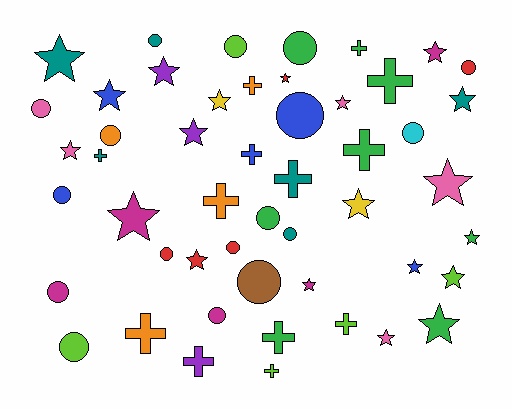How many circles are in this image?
There are 17 circles.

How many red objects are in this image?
There are 5 red objects.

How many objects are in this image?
There are 50 objects.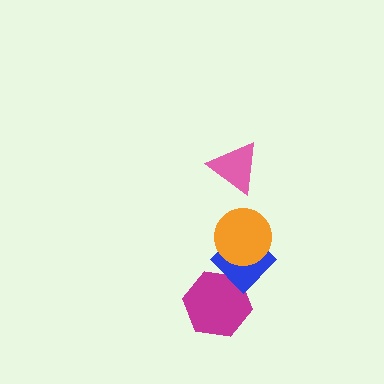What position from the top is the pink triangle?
The pink triangle is 1st from the top.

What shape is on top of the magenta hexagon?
The blue diamond is on top of the magenta hexagon.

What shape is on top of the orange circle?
The pink triangle is on top of the orange circle.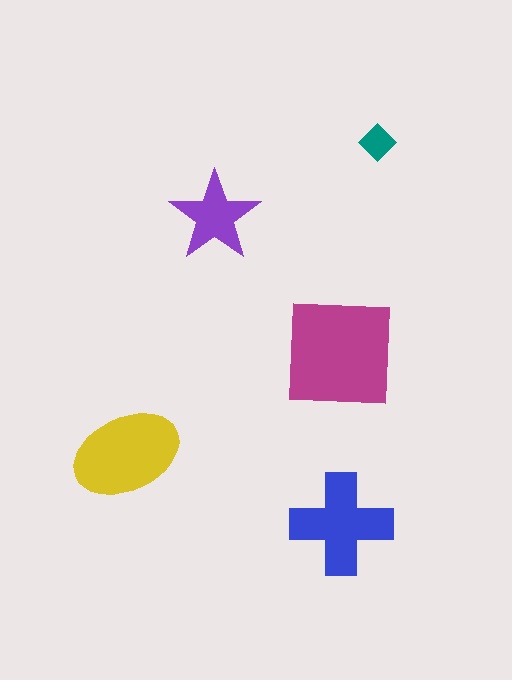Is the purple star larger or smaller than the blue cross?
Smaller.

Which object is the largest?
The magenta square.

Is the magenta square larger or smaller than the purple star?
Larger.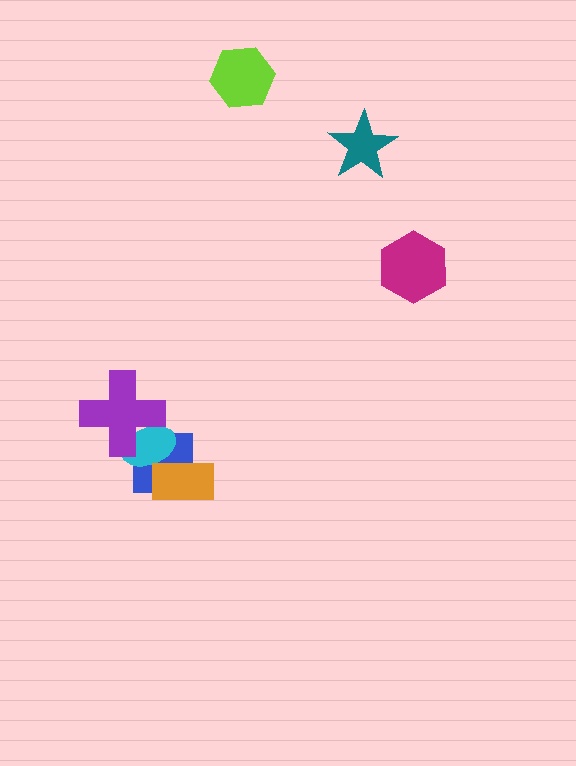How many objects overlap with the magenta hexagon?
0 objects overlap with the magenta hexagon.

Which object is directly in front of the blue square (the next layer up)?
The cyan ellipse is directly in front of the blue square.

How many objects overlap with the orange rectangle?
2 objects overlap with the orange rectangle.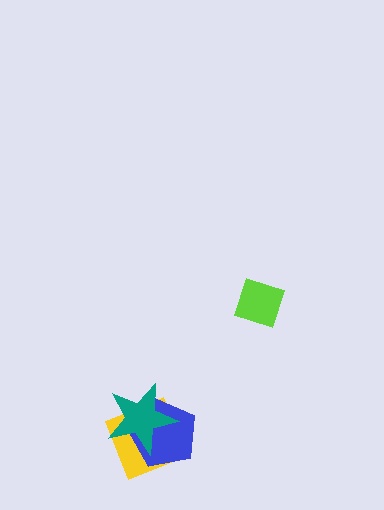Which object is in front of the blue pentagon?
The teal star is in front of the blue pentagon.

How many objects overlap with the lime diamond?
0 objects overlap with the lime diamond.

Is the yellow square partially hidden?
Yes, it is partially covered by another shape.